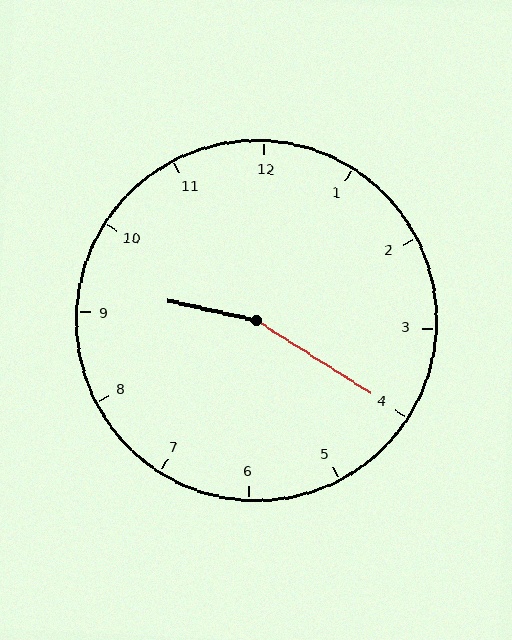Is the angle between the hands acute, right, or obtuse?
It is obtuse.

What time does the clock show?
9:20.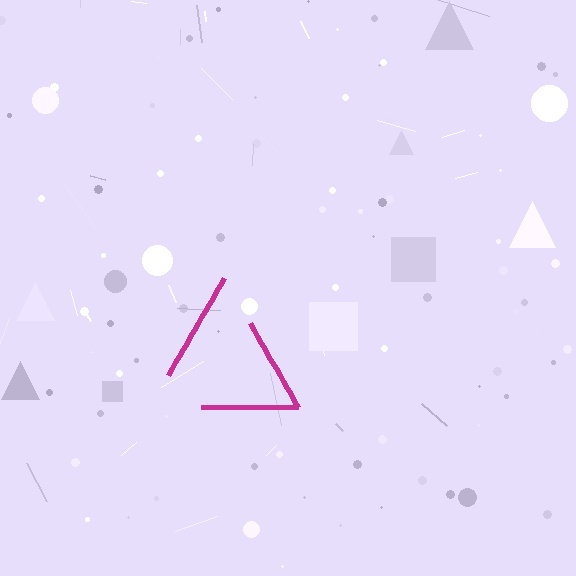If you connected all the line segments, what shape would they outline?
They would outline a triangle.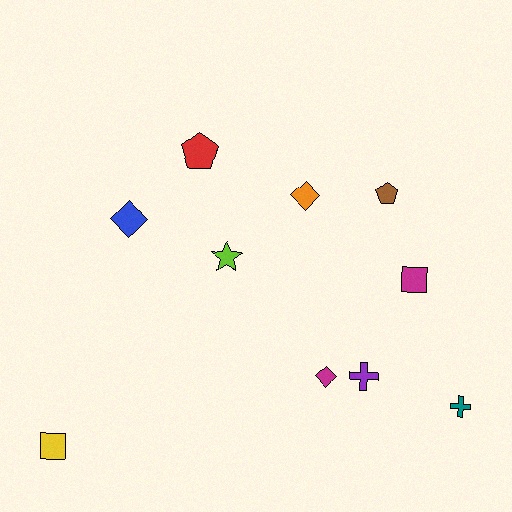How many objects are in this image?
There are 10 objects.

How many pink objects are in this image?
There are no pink objects.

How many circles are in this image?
There are no circles.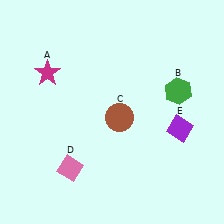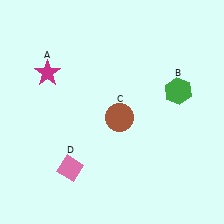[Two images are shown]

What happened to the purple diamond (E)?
The purple diamond (E) was removed in Image 2. It was in the bottom-right area of Image 1.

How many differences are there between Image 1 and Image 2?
There is 1 difference between the two images.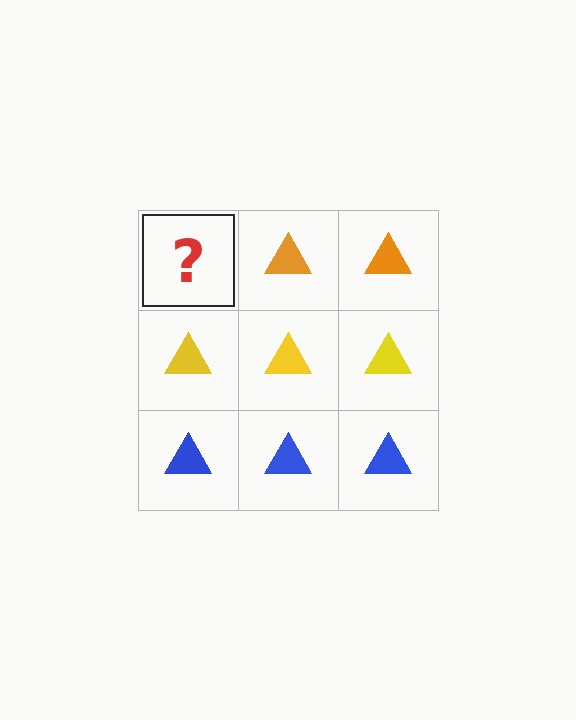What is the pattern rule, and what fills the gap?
The rule is that each row has a consistent color. The gap should be filled with an orange triangle.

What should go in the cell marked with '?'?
The missing cell should contain an orange triangle.